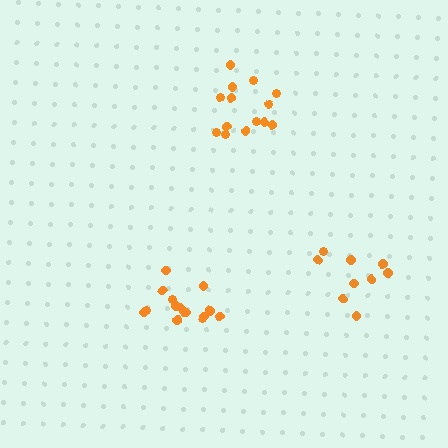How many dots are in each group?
Group 1: 15 dots, Group 2: 14 dots, Group 3: 9 dots (38 total).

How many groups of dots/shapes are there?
There are 3 groups.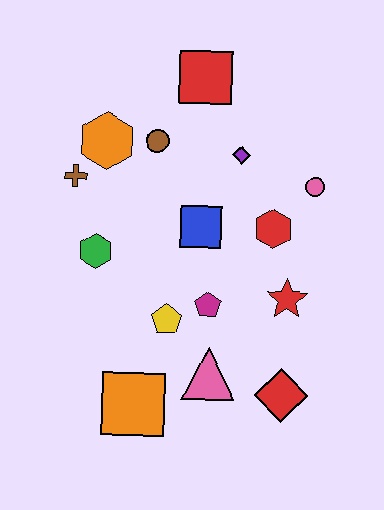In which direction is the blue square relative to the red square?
The blue square is below the red square.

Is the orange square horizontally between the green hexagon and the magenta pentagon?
Yes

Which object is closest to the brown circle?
The orange hexagon is closest to the brown circle.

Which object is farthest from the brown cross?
The red diamond is farthest from the brown cross.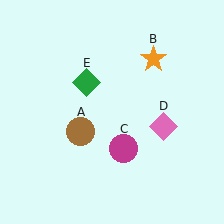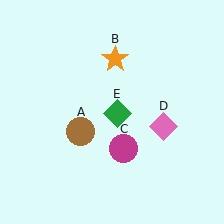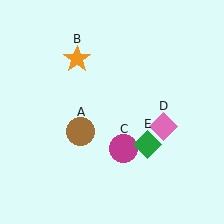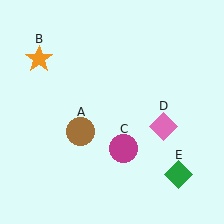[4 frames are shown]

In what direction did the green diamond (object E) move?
The green diamond (object E) moved down and to the right.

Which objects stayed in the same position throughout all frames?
Brown circle (object A) and magenta circle (object C) and pink diamond (object D) remained stationary.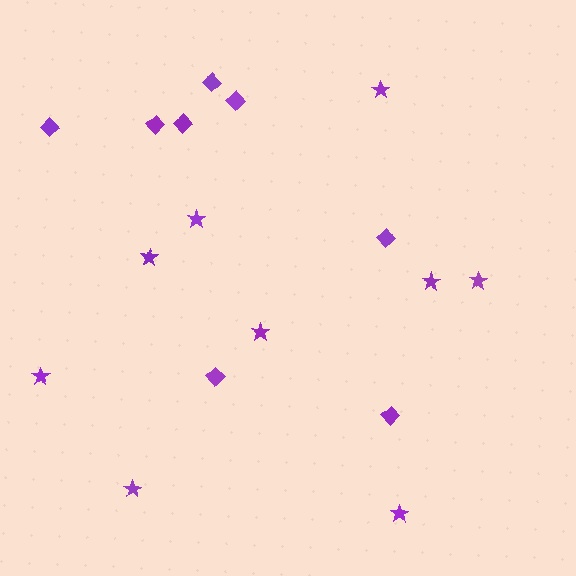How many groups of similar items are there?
There are 2 groups: one group of stars (9) and one group of diamonds (8).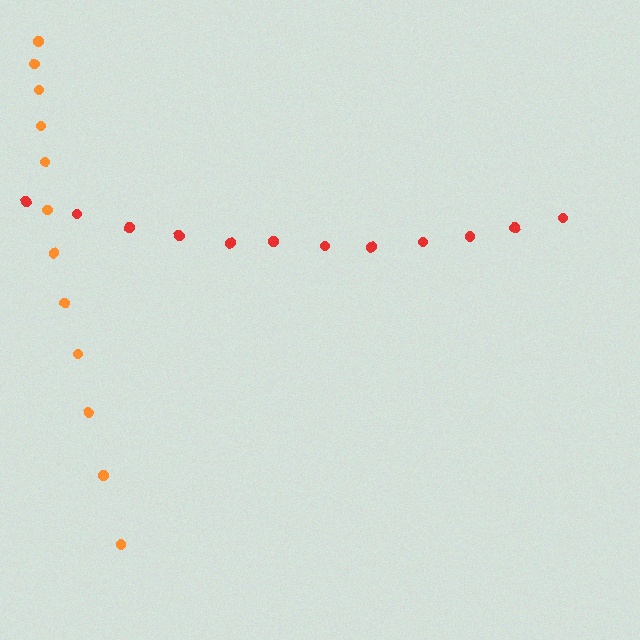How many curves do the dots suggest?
There are 2 distinct paths.